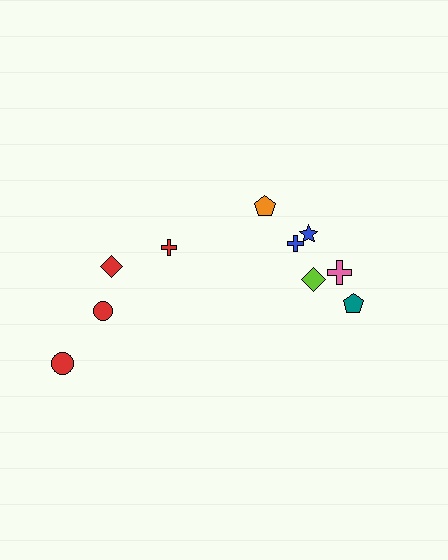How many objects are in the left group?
There are 4 objects.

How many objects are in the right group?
There are 6 objects.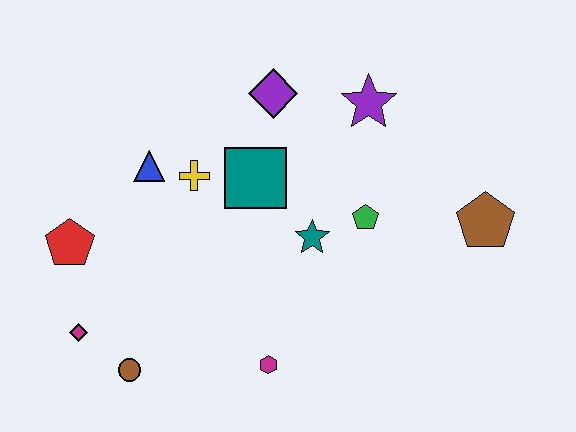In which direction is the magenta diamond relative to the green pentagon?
The magenta diamond is to the left of the green pentagon.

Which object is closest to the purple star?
The purple diamond is closest to the purple star.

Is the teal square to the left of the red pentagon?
No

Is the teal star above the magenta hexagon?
Yes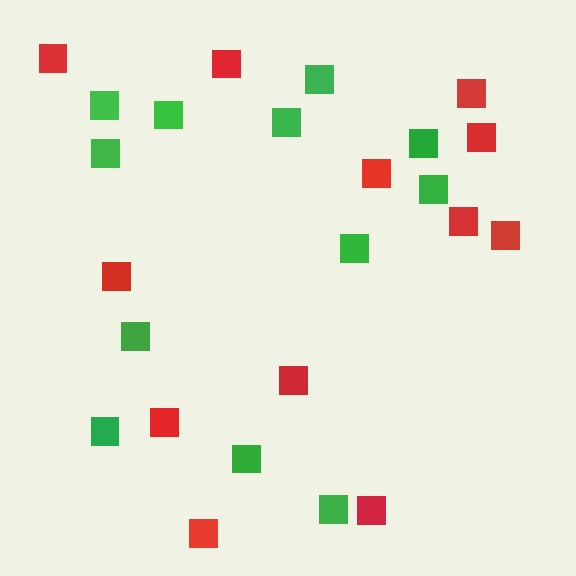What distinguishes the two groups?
There are 2 groups: one group of green squares (12) and one group of red squares (12).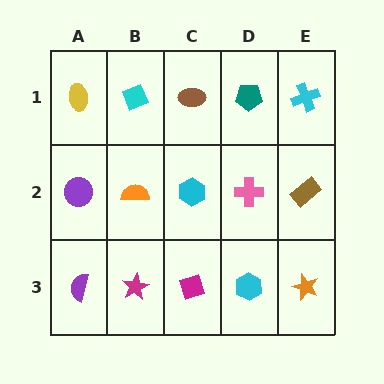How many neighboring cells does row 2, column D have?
4.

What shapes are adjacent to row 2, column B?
A cyan diamond (row 1, column B), a magenta star (row 3, column B), a purple circle (row 2, column A), a cyan hexagon (row 2, column C).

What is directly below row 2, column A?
A purple semicircle.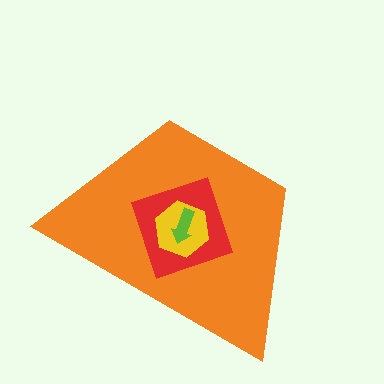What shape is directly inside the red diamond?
The yellow hexagon.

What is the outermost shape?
The orange trapezoid.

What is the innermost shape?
The lime arrow.